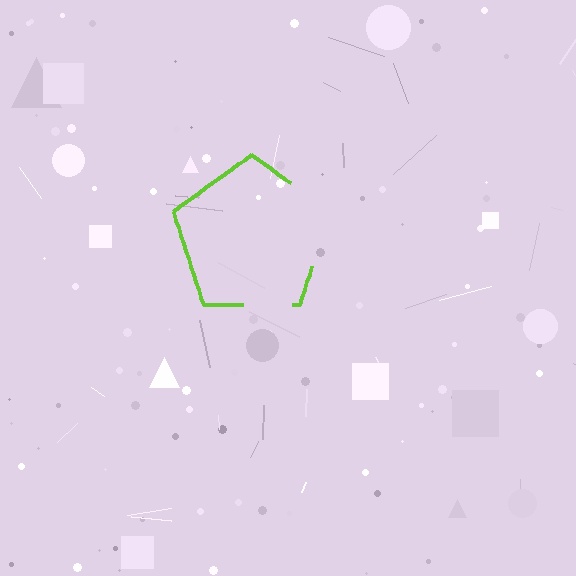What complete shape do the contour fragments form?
The contour fragments form a pentagon.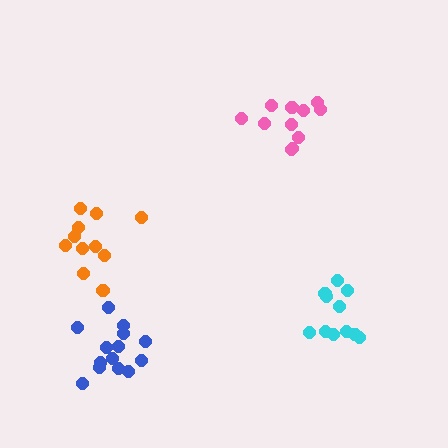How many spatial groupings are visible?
There are 4 spatial groupings.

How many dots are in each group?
Group 1: 11 dots, Group 2: 11 dots, Group 3: 11 dots, Group 4: 14 dots (47 total).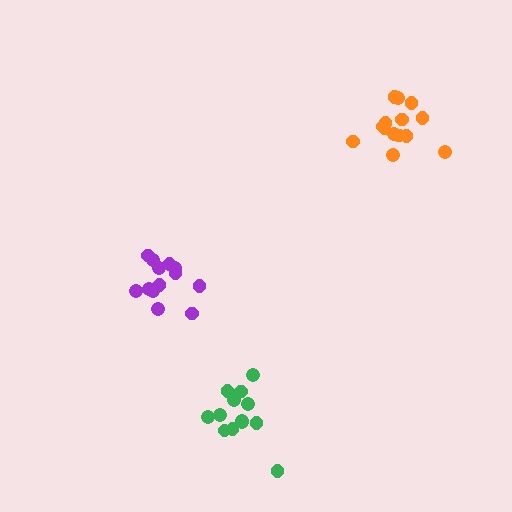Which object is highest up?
The orange cluster is topmost.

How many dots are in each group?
Group 1: 13 dots, Group 2: 13 dots, Group 3: 14 dots (40 total).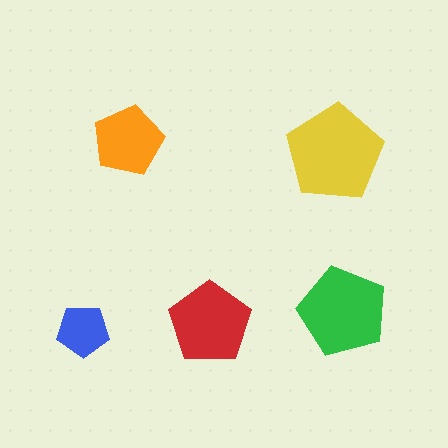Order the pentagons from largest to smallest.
the yellow one, the green one, the red one, the orange one, the blue one.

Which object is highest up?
The orange pentagon is topmost.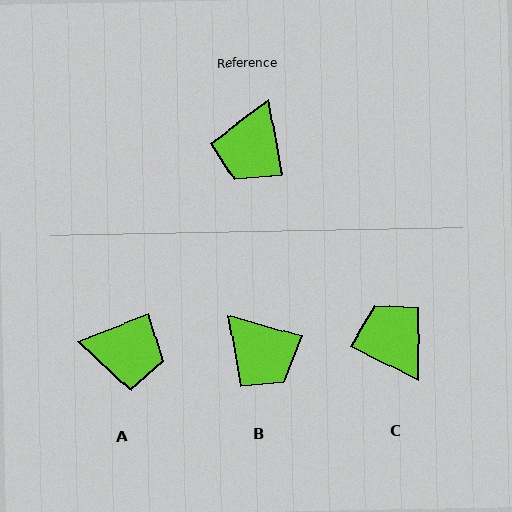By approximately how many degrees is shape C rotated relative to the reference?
Approximately 127 degrees clockwise.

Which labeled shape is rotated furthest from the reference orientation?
C, about 127 degrees away.